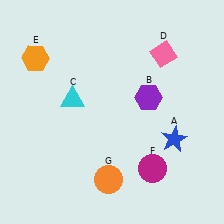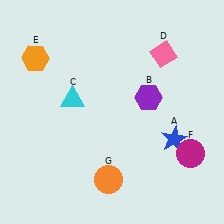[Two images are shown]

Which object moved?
The magenta circle (F) moved right.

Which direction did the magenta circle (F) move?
The magenta circle (F) moved right.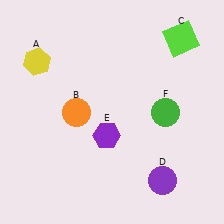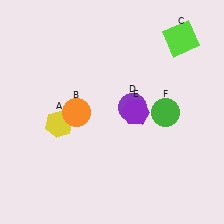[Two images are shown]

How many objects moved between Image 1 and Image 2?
3 objects moved between the two images.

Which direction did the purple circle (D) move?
The purple circle (D) moved up.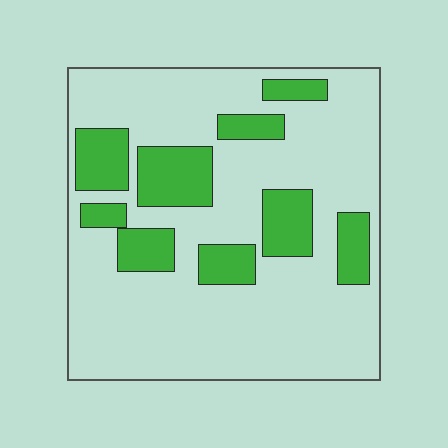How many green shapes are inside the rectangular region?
9.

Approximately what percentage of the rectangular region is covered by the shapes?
Approximately 25%.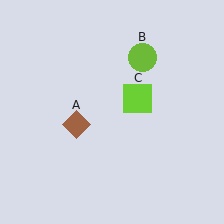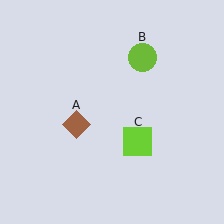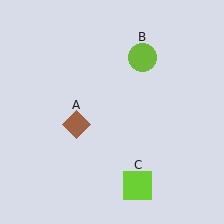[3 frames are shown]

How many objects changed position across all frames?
1 object changed position: lime square (object C).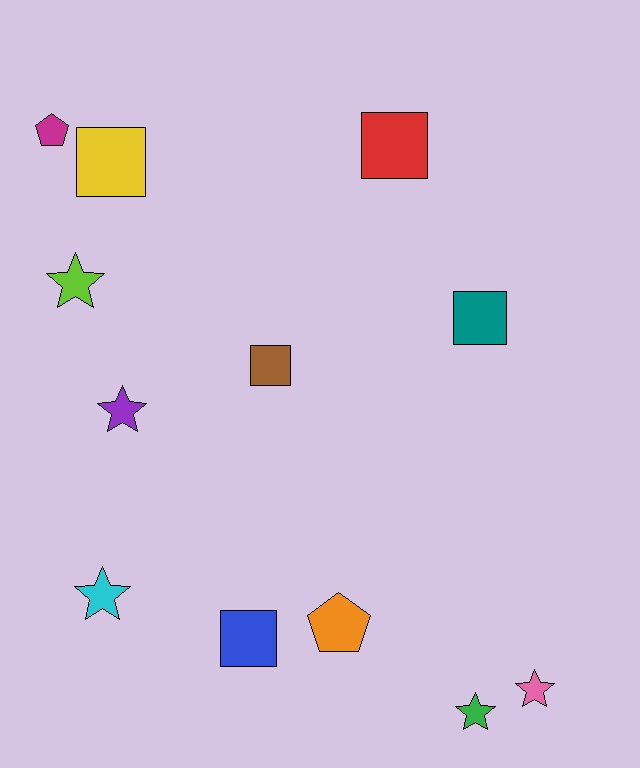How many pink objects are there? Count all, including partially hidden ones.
There is 1 pink object.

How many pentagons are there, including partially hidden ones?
There are 2 pentagons.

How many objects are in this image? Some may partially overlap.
There are 12 objects.